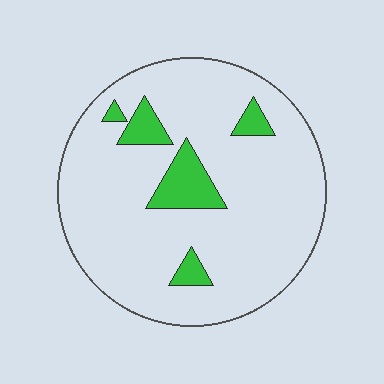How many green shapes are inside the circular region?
5.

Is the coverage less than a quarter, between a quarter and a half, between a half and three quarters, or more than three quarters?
Less than a quarter.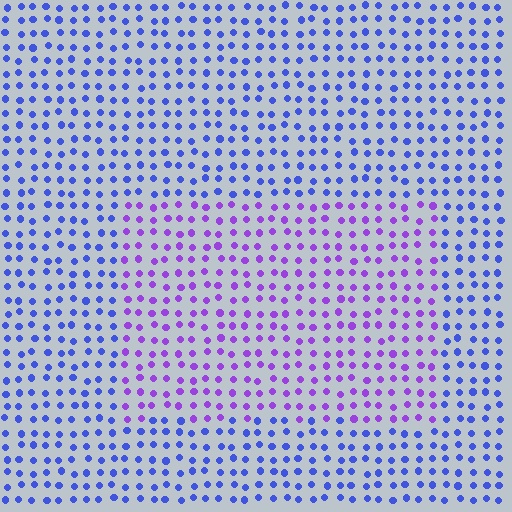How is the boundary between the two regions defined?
The boundary is defined purely by a slight shift in hue (about 42 degrees). Spacing, size, and orientation are identical on both sides.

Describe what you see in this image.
The image is filled with small blue elements in a uniform arrangement. A rectangle-shaped region is visible where the elements are tinted to a slightly different hue, forming a subtle color boundary.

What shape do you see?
I see a rectangle.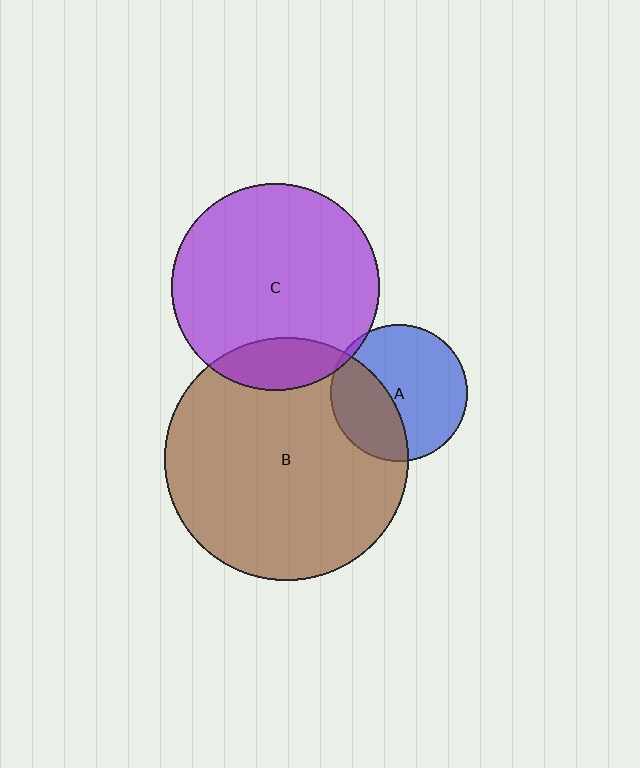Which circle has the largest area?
Circle B (brown).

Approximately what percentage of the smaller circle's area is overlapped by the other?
Approximately 35%.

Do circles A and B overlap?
Yes.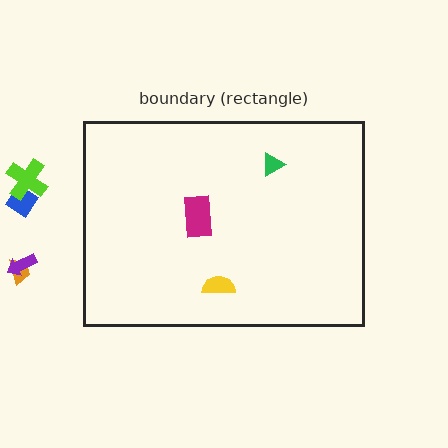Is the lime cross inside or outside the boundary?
Outside.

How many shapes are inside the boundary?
3 inside, 4 outside.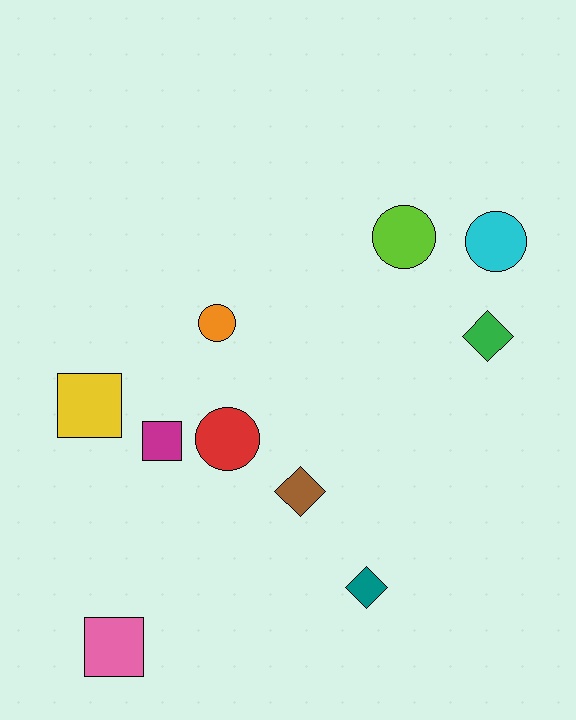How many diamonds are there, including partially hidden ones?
There are 3 diamonds.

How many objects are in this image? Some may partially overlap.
There are 10 objects.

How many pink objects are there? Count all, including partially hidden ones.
There is 1 pink object.